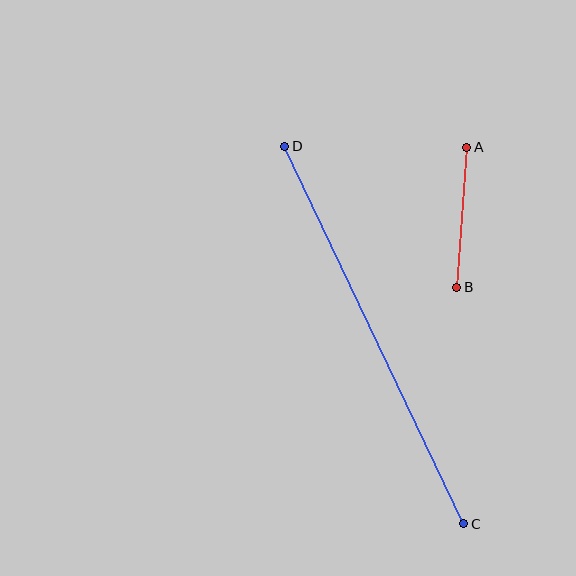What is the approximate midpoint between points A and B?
The midpoint is at approximately (462, 217) pixels.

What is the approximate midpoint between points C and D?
The midpoint is at approximately (374, 335) pixels.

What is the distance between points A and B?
The distance is approximately 141 pixels.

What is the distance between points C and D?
The distance is approximately 418 pixels.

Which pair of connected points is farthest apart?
Points C and D are farthest apart.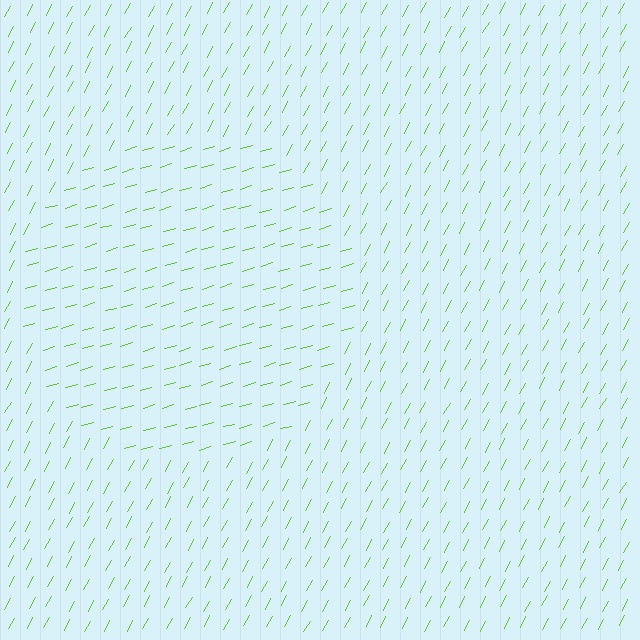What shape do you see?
I see a circle.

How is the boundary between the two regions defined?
The boundary is defined purely by a change in line orientation (approximately 45 degrees difference). All lines are the same color and thickness.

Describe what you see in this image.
The image is filled with small lime line segments. A circle region in the image has lines oriented differently from the surrounding lines, creating a visible texture boundary.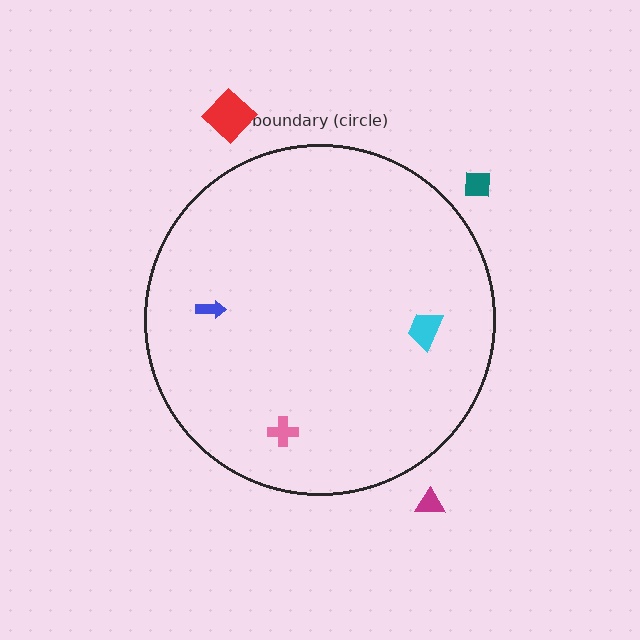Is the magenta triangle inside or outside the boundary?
Outside.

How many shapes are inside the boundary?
3 inside, 3 outside.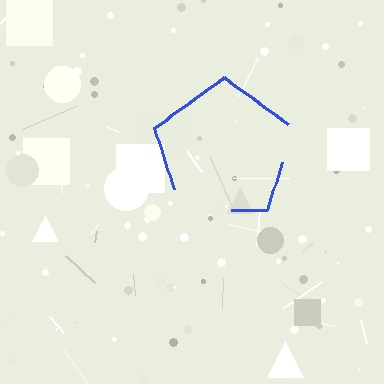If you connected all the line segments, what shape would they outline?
They would outline a pentagon.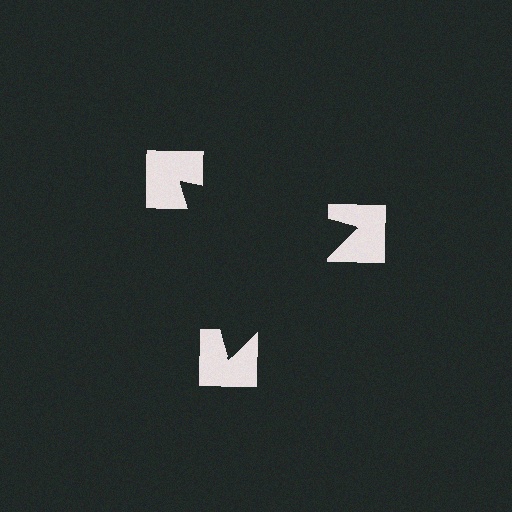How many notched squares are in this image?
There are 3 — one at each vertex of the illusory triangle.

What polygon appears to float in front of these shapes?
An illusory triangle — its edges are inferred from the aligned wedge cuts in the notched squares, not physically drawn.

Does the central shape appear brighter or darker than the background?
It typically appears slightly darker than the background, even though no actual brightness change is drawn.